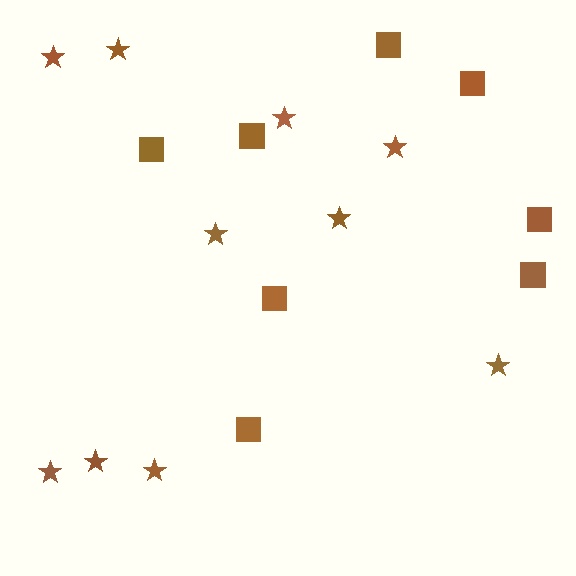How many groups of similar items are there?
There are 2 groups: one group of squares (8) and one group of stars (10).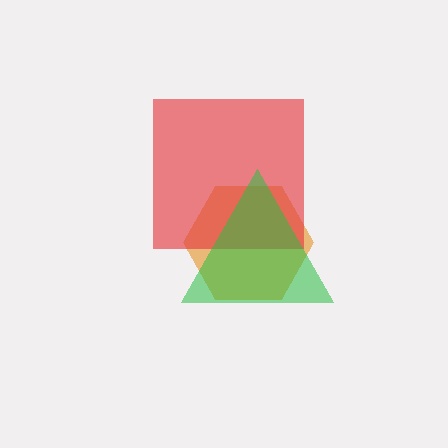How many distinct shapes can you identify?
There are 3 distinct shapes: an orange hexagon, a red square, a green triangle.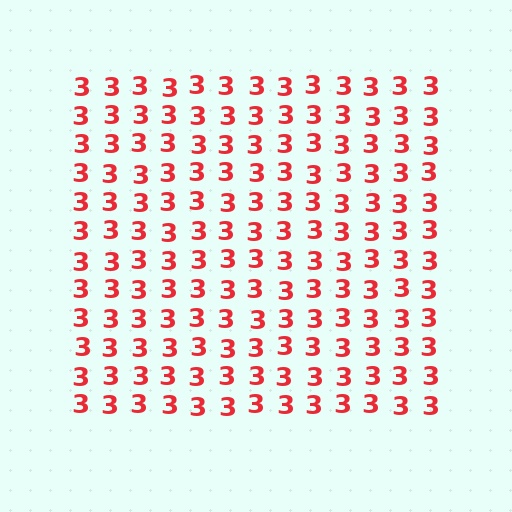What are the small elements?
The small elements are digit 3's.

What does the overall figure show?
The overall figure shows a square.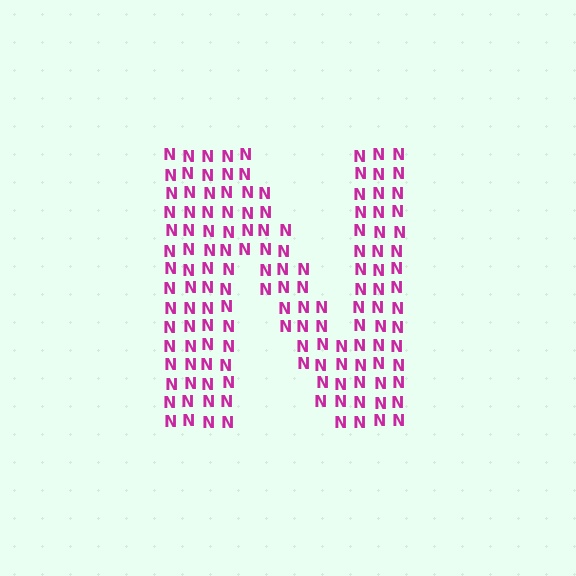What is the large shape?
The large shape is the letter N.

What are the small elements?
The small elements are letter N's.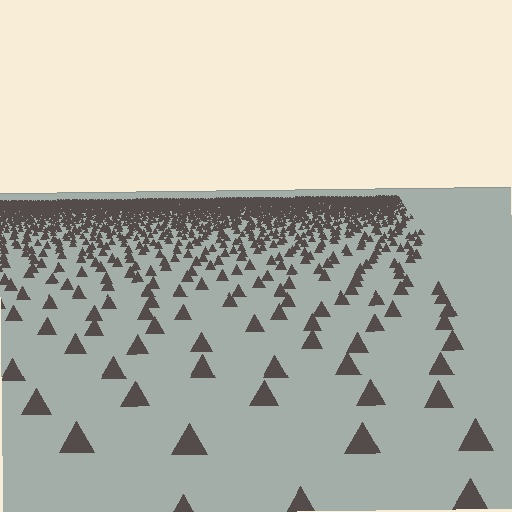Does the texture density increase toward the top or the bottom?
Density increases toward the top.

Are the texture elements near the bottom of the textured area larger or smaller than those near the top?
Larger. Near the bottom, elements are closer to the viewer and appear at a bigger on-screen size.